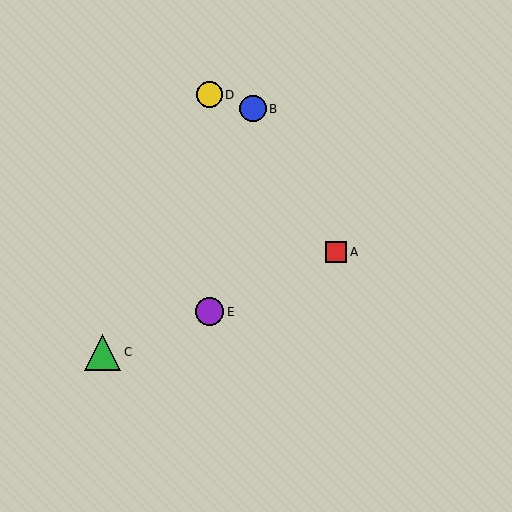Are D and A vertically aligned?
No, D is at x≈210 and A is at x≈336.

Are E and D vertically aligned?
Yes, both are at x≈210.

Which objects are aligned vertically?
Objects D, E are aligned vertically.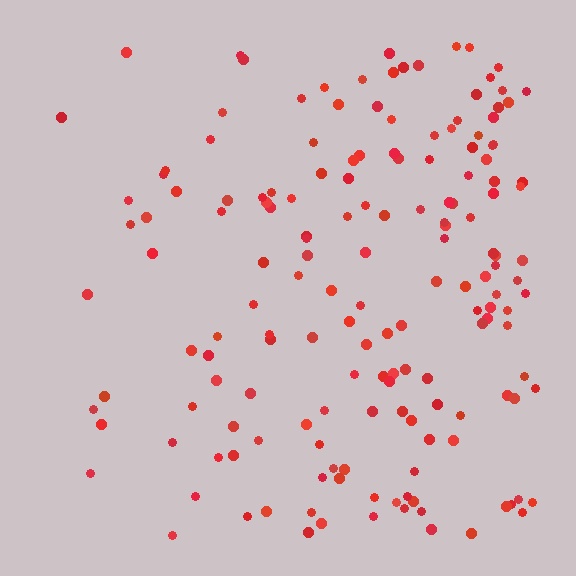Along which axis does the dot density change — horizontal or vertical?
Horizontal.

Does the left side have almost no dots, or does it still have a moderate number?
Still a moderate number, just noticeably fewer than the right.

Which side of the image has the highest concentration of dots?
The right.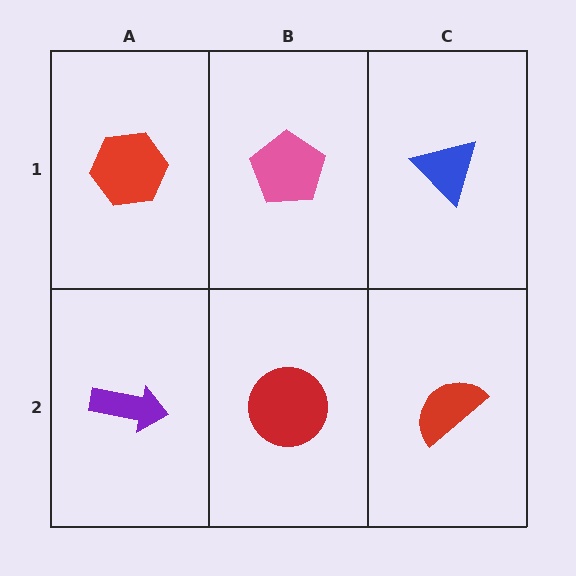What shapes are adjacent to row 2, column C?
A blue triangle (row 1, column C), a red circle (row 2, column B).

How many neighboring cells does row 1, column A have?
2.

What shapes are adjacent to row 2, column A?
A red hexagon (row 1, column A), a red circle (row 2, column B).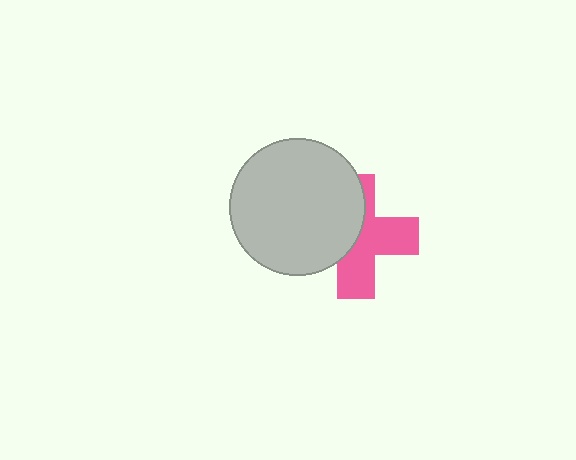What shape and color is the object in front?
The object in front is a light gray circle.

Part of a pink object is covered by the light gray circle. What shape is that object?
It is a cross.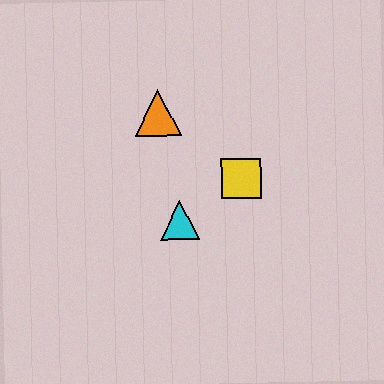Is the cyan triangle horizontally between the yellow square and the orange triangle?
Yes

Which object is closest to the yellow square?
The cyan triangle is closest to the yellow square.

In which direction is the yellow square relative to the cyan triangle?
The yellow square is to the right of the cyan triangle.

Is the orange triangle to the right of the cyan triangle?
No